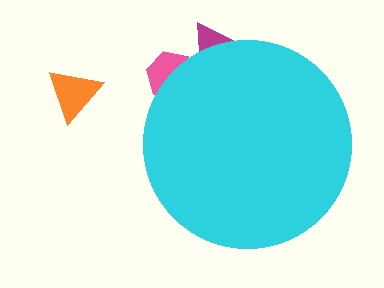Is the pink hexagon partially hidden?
Yes, the pink hexagon is partially hidden behind the cyan circle.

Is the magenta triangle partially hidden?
Yes, the magenta triangle is partially hidden behind the cyan circle.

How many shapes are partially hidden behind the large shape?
2 shapes are partially hidden.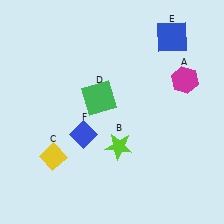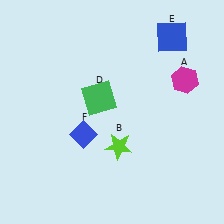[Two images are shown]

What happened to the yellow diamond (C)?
The yellow diamond (C) was removed in Image 2. It was in the bottom-left area of Image 1.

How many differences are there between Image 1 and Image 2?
There is 1 difference between the two images.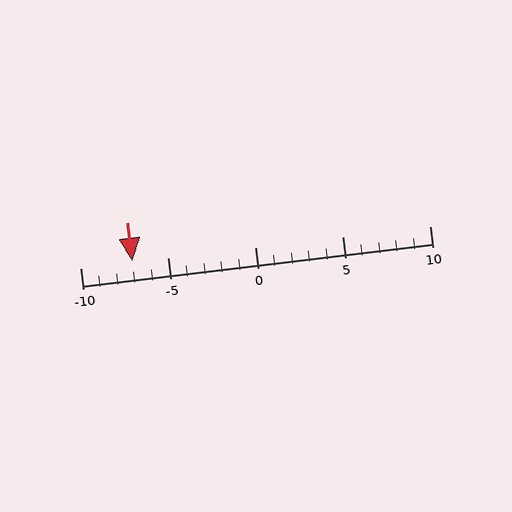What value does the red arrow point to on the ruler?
The red arrow points to approximately -7.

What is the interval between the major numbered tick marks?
The major tick marks are spaced 5 units apart.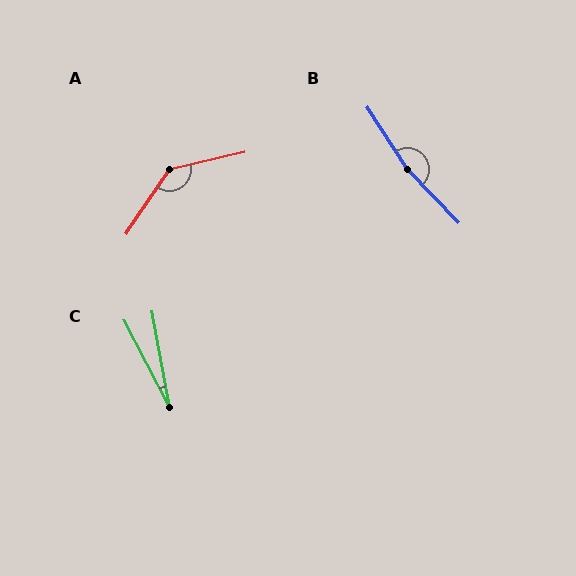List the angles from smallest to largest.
C (17°), A (137°), B (169°).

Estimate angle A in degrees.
Approximately 137 degrees.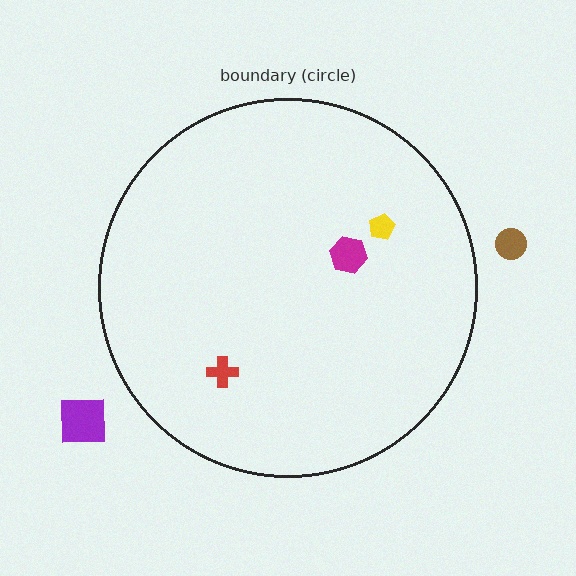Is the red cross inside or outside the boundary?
Inside.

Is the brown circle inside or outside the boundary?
Outside.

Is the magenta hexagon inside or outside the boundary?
Inside.